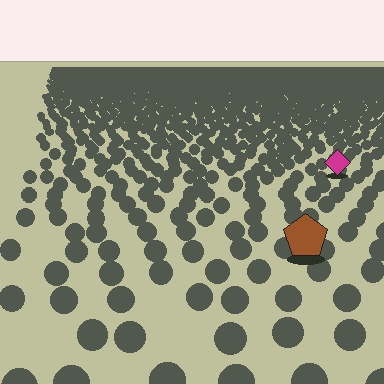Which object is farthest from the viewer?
The magenta diamond is farthest from the viewer. It appears smaller and the ground texture around it is denser.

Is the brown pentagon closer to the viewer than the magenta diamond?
Yes. The brown pentagon is closer — you can tell from the texture gradient: the ground texture is coarser near it.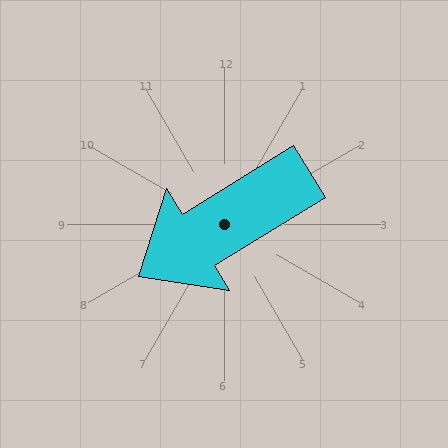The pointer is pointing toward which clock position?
Roughly 8 o'clock.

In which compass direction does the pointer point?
Southwest.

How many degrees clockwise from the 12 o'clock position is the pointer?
Approximately 238 degrees.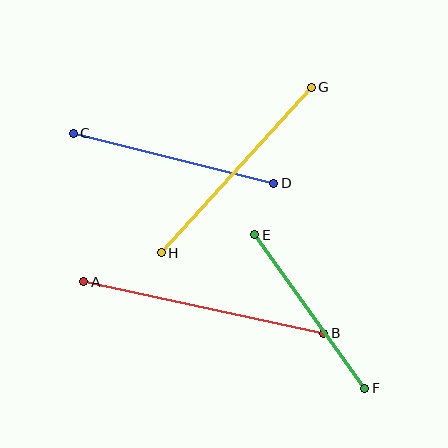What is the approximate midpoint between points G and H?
The midpoint is at approximately (236, 170) pixels.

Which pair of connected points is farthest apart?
Points A and B are farthest apart.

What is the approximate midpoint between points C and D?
The midpoint is at approximately (173, 158) pixels.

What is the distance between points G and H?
The distance is approximately 223 pixels.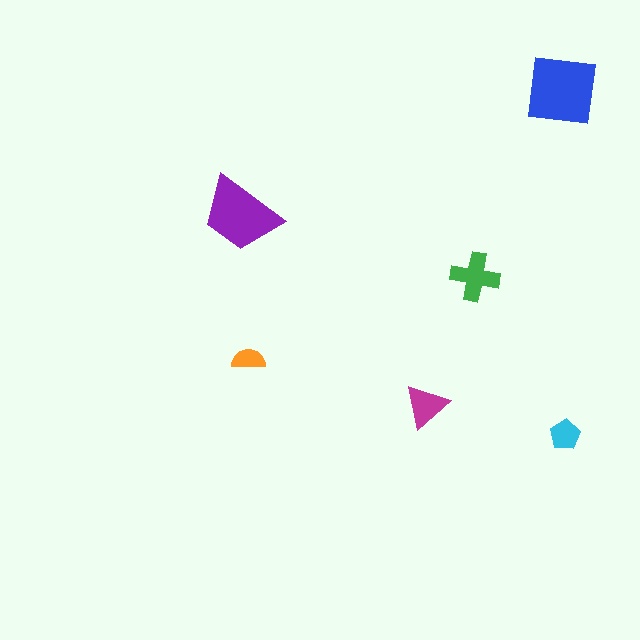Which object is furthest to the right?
The cyan pentagon is rightmost.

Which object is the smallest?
The orange semicircle.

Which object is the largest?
The blue square.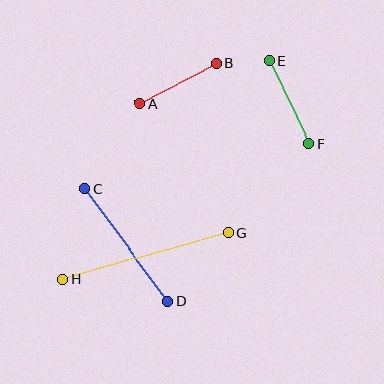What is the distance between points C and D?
The distance is approximately 140 pixels.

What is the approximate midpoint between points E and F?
The midpoint is at approximately (289, 102) pixels.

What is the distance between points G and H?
The distance is approximately 171 pixels.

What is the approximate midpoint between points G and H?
The midpoint is at approximately (146, 256) pixels.